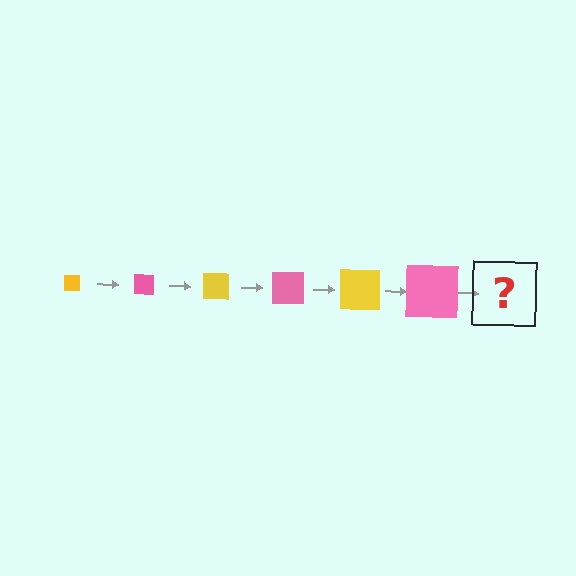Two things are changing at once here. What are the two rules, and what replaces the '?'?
The two rules are that the square grows larger each step and the color cycles through yellow and pink. The '?' should be a yellow square, larger than the previous one.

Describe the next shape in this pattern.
It should be a yellow square, larger than the previous one.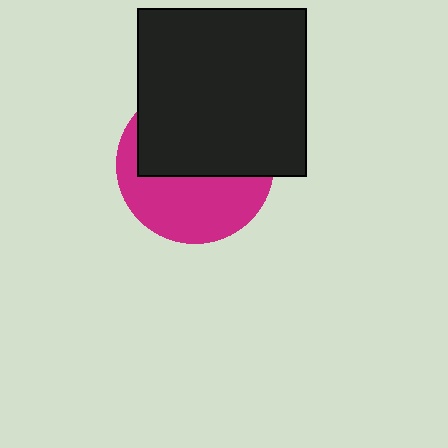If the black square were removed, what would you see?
You would see the complete magenta circle.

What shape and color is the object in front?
The object in front is a black square.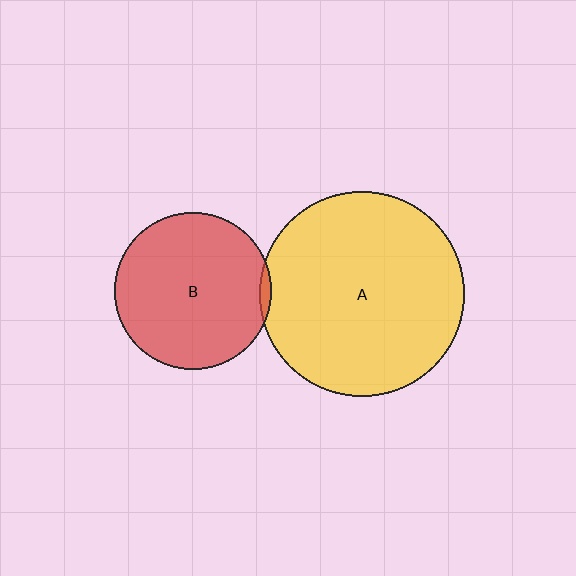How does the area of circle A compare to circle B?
Approximately 1.7 times.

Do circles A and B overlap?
Yes.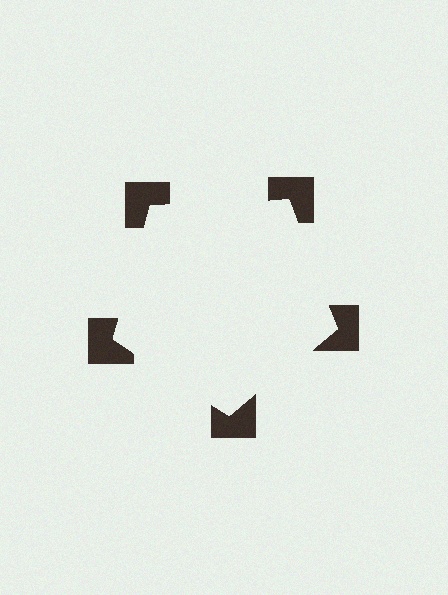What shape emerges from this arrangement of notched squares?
An illusory pentagon — its edges are inferred from the aligned wedge cuts in the notched squares, not physically drawn.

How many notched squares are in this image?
There are 5 — one at each vertex of the illusory pentagon.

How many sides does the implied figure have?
5 sides.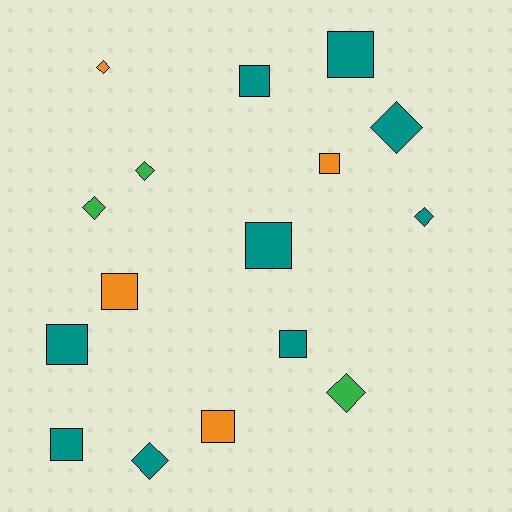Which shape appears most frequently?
Square, with 9 objects.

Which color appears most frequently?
Teal, with 9 objects.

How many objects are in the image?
There are 16 objects.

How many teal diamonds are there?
There are 3 teal diamonds.